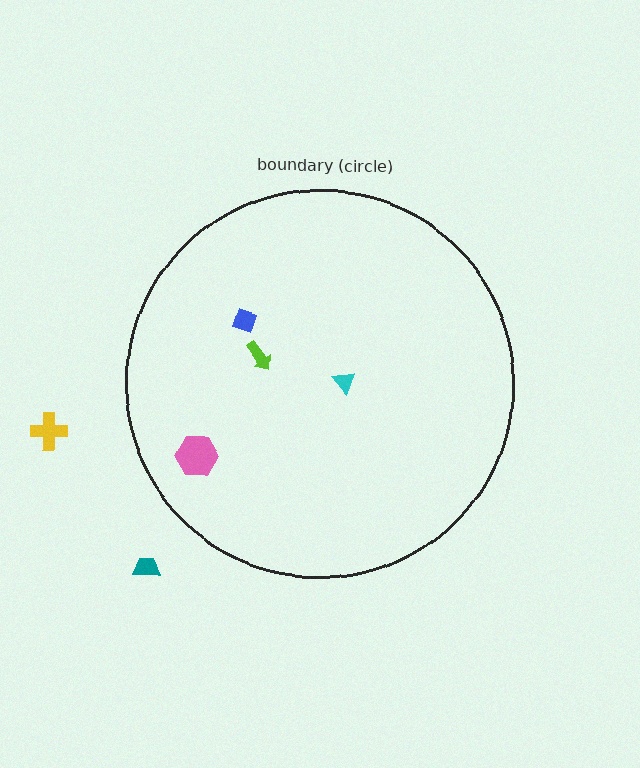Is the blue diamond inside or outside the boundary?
Inside.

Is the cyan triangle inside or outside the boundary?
Inside.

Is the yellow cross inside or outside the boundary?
Outside.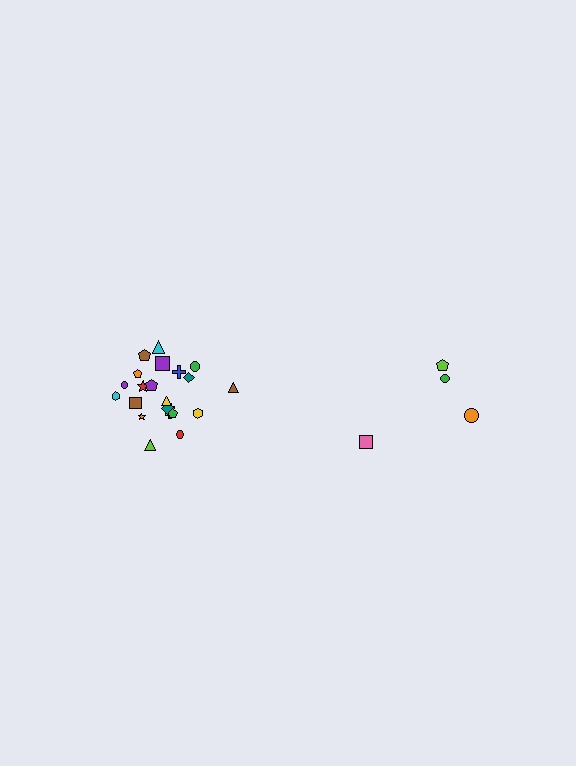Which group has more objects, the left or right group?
The left group.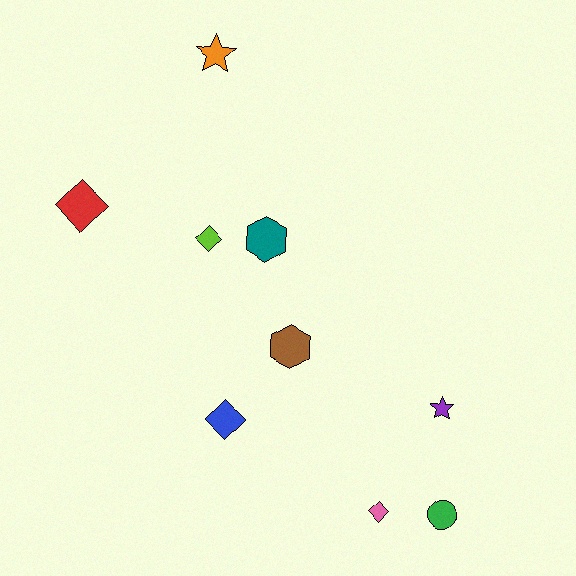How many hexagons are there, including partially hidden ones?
There are 2 hexagons.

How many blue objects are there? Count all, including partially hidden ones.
There is 1 blue object.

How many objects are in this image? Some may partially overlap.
There are 9 objects.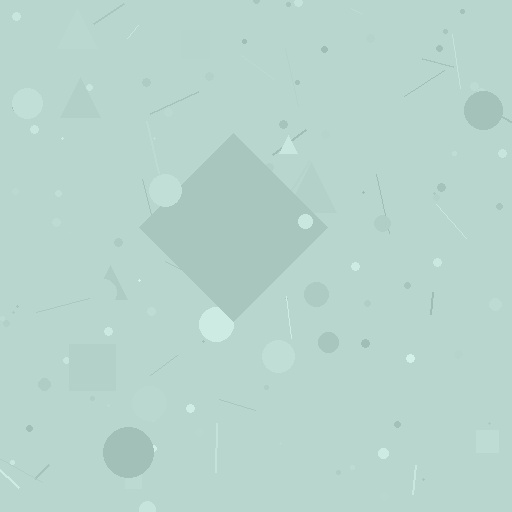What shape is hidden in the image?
A diamond is hidden in the image.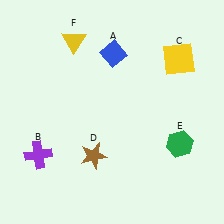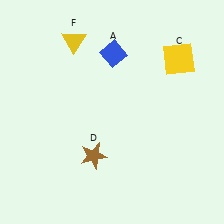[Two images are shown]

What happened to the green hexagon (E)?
The green hexagon (E) was removed in Image 2. It was in the bottom-right area of Image 1.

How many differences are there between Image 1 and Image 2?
There are 2 differences between the two images.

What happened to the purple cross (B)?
The purple cross (B) was removed in Image 2. It was in the bottom-left area of Image 1.